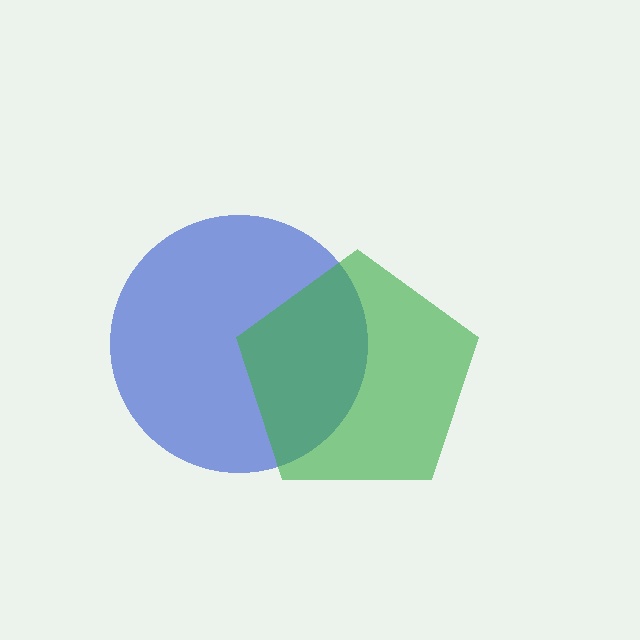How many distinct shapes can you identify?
There are 2 distinct shapes: a blue circle, a green pentagon.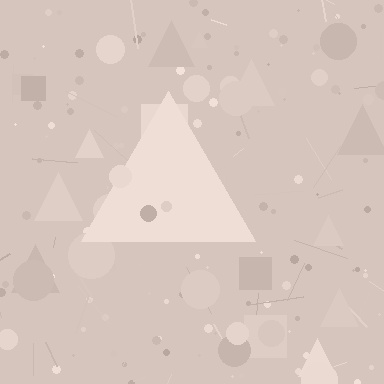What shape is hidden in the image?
A triangle is hidden in the image.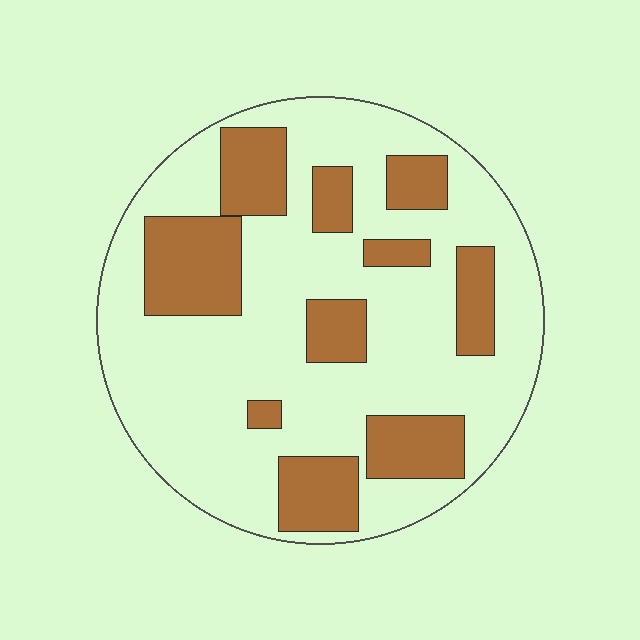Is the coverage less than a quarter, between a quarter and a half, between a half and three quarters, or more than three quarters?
Between a quarter and a half.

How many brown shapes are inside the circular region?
10.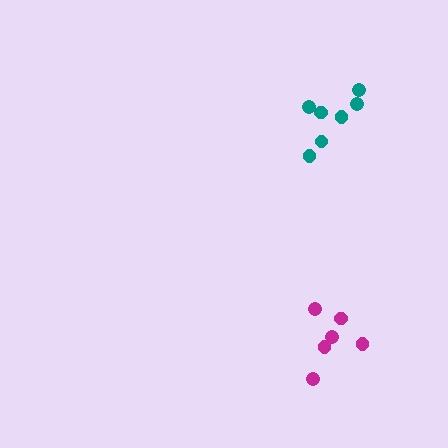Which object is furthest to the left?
The magenta cluster is leftmost.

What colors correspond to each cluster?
The clusters are colored: teal, magenta.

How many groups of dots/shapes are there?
There are 2 groups.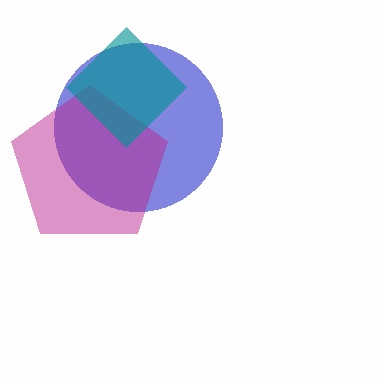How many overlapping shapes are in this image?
There are 3 overlapping shapes in the image.